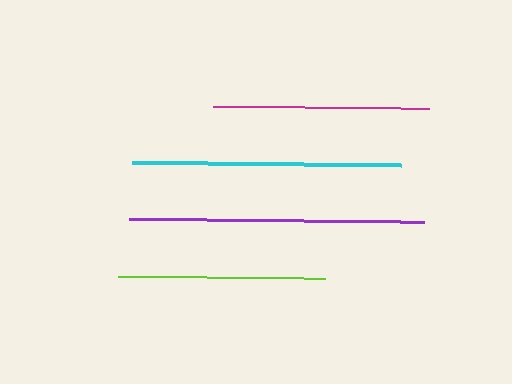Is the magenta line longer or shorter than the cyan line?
The cyan line is longer than the magenta line.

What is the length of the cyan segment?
The cyan segment is approximately 269 pixels long.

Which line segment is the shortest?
The lime line is the shortest at approximately 207 pixels.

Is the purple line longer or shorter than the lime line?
The purple line is longer than the lime line.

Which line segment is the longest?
The purple line is the longest at approximately 295 pixels.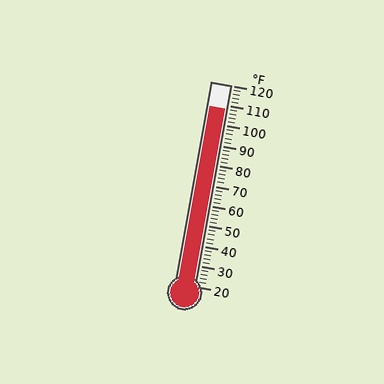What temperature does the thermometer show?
The thermometer shows approximately 108°F.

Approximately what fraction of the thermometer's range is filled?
The thermometer is filled to approximately 90% of its range.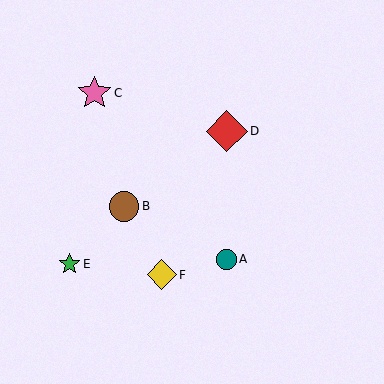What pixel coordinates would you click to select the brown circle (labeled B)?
Click at (124, 206) to select the brown circle B.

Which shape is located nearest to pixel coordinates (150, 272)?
The yellow diamond (labeled F) at (162, 275) is nearest to that location.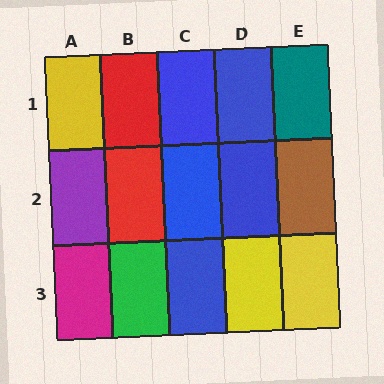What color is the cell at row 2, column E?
Brown.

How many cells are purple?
1 cell is purple.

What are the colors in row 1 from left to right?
Yellow, red, blue, blue, teal.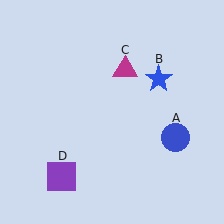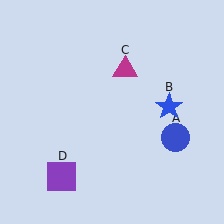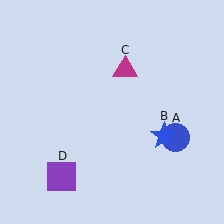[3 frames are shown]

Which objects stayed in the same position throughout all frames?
Blue circle (object A) and magenta triangle (object C) and purple square (object D) remained stationary.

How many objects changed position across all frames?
1 object changed position: blue star (object B).